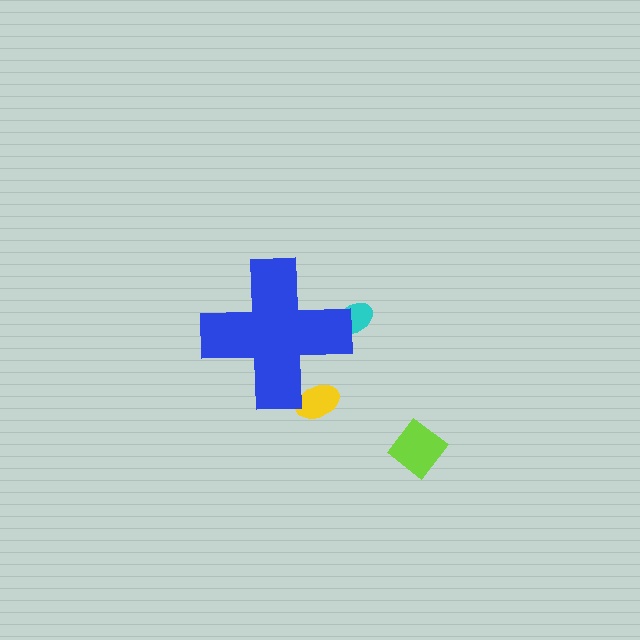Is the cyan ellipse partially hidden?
Yes, the cyan ellipse is partially hidden behind the blue cross.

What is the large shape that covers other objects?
A blue cross.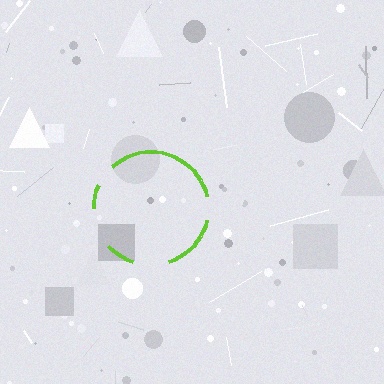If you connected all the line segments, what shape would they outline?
They would outline a circle.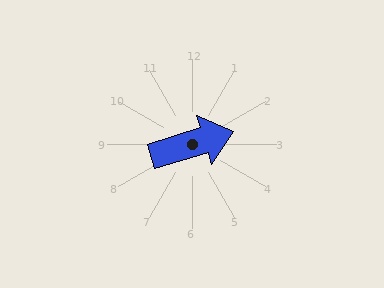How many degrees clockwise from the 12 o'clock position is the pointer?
Approximately 73 degrees.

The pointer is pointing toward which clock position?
Roughly 2 o'clock.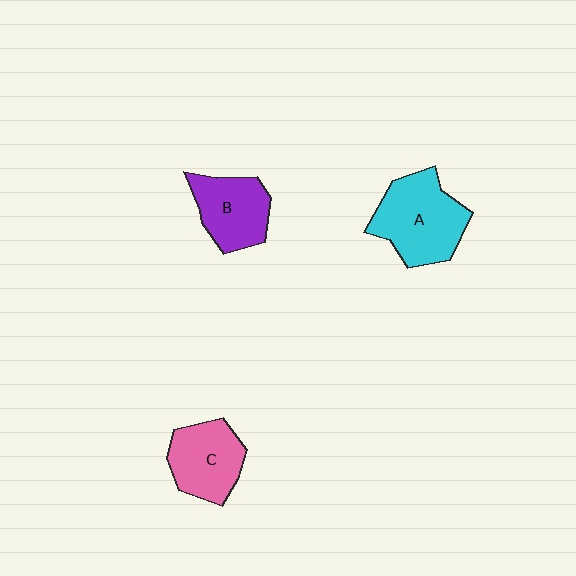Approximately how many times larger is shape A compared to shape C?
Approximately 1.3 times.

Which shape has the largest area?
Shape A (cyan).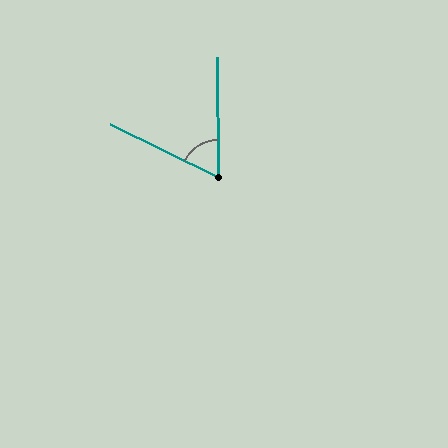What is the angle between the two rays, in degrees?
Approximately 63 degrees.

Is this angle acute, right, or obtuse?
It is acute.